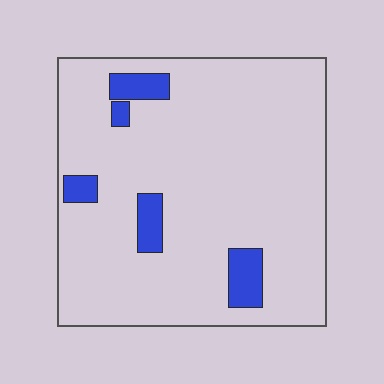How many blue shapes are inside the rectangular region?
5.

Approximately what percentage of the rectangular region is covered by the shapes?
Approximately 10%.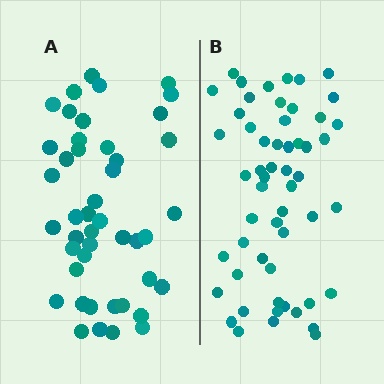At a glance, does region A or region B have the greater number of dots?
Region B (the right region) has more dots.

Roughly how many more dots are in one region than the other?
Region B has roughly 10 or so more dots than region A.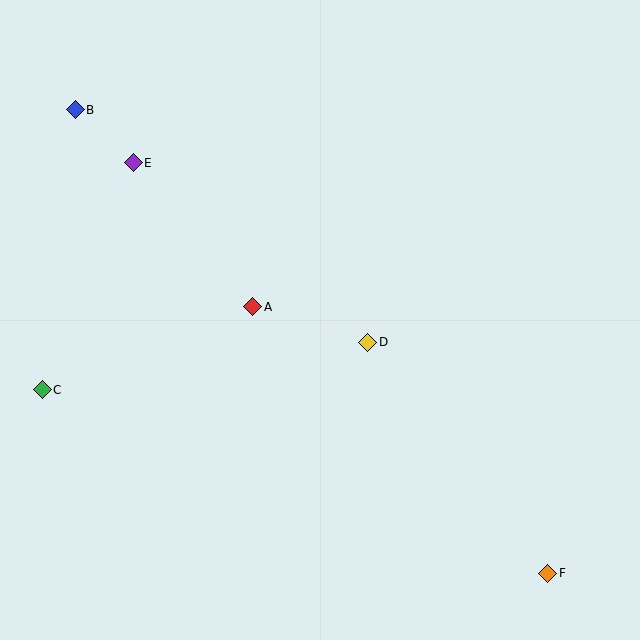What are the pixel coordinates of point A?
Point A is at (253, 307).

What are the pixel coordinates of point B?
Point B is at (75, 110).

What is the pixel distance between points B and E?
The distance between B and E is 79 pixels.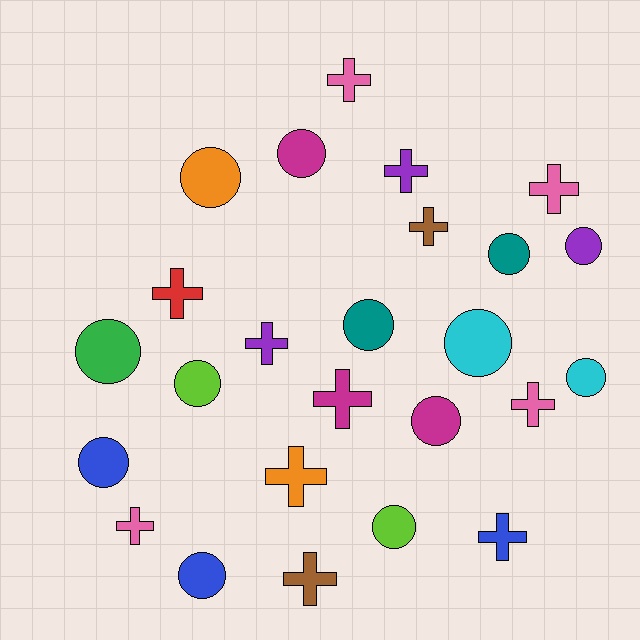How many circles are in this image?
There are 13 circles.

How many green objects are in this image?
There is 1 green object.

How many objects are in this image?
There are 25 objects.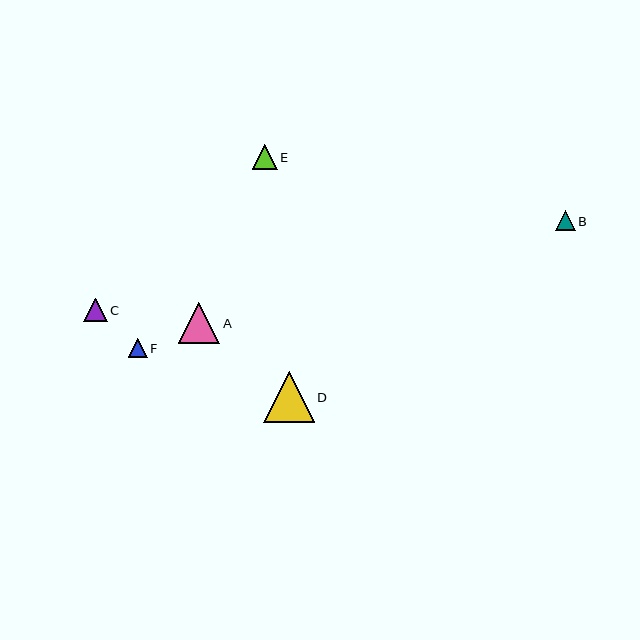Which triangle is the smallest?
Triangle F is the smallest with a size of approximately 19 pixels.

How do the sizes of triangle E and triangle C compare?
Triangle E and triangle C are approximately the same size.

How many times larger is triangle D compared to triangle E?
Triangle D is approximately 2.1 times the size of triangle E.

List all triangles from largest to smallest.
From largest to smallest: D, A, E, C, B, F.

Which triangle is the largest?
Triangle D is the largest with a size of approximately 51 pixels.